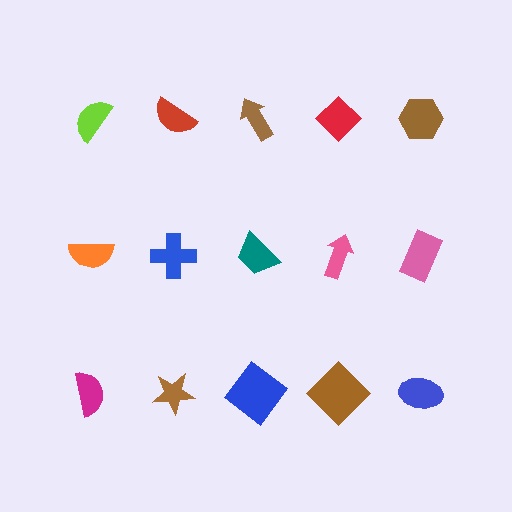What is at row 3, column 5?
A blue ellipse.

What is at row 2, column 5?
A pink rectangle.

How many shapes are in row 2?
5 shapes.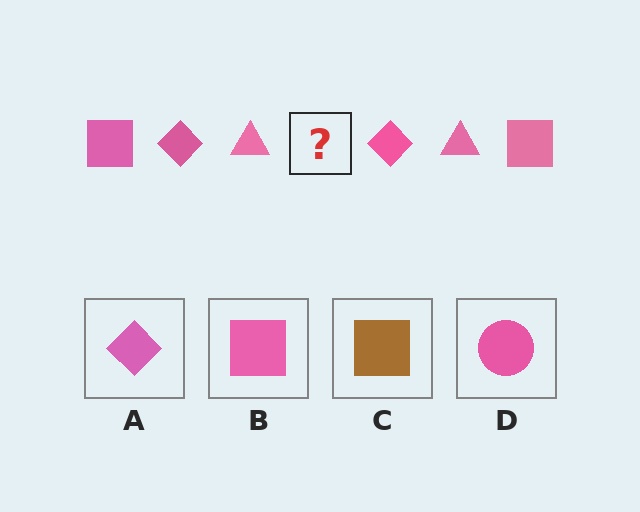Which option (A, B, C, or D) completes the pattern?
B.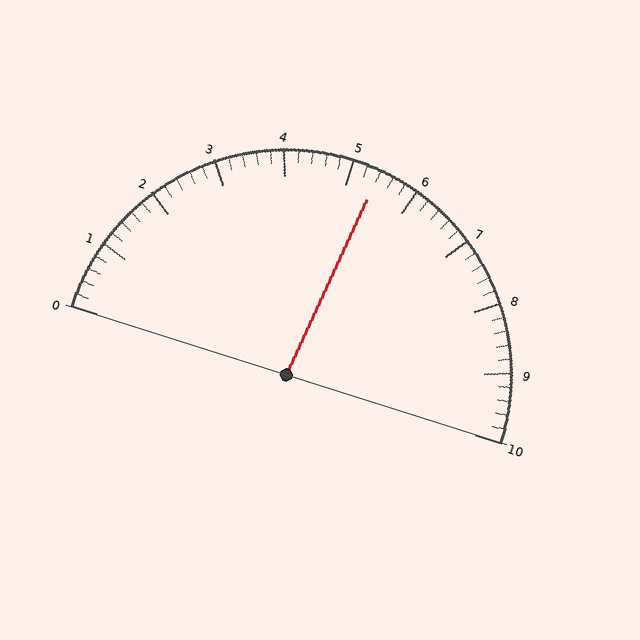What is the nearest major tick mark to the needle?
The nearest major tick mark is 5.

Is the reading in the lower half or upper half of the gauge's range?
The reading is in the upper half of the range (0 to 10).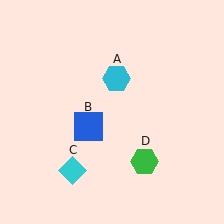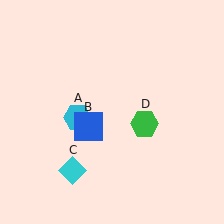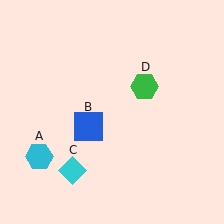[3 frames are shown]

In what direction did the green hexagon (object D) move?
The green hexagon (object D) moved up.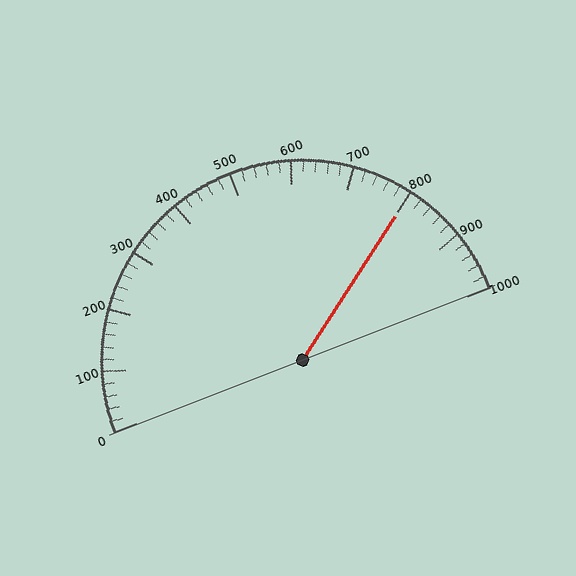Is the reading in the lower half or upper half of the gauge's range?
The reading is in the upper half of the range (0 to 1000).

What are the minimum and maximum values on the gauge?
The gauge ranges from 0 to 1000.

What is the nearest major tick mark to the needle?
The nearest major tick mark is 800.